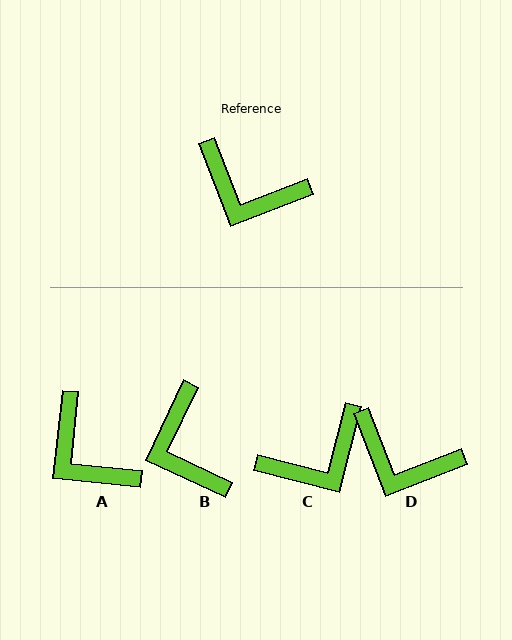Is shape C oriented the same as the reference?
No, it is off by about 55 degrees.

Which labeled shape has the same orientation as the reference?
D.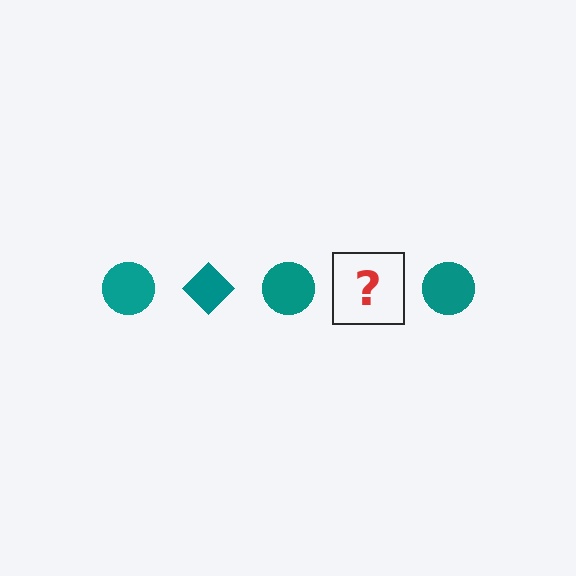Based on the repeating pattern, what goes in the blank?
The blank should be a teal diamond.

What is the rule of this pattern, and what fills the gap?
The rule is that the pattern cycles through circle, diamond shapes in teal. The gap should be filled with a teal diamond.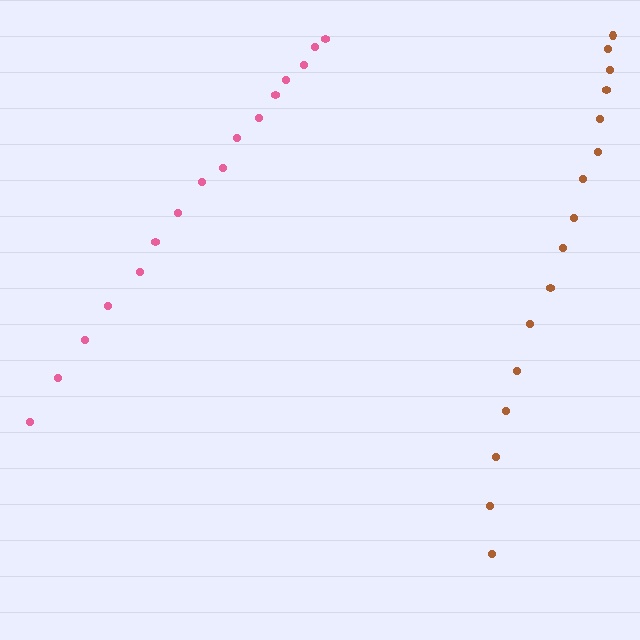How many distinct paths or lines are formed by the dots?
There are 2 distinct paths.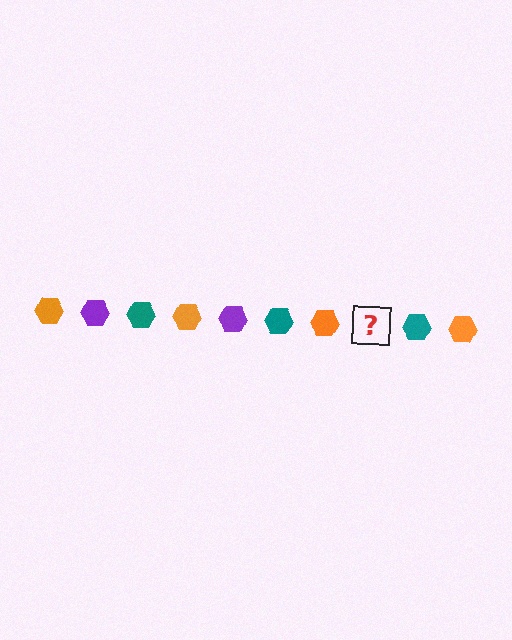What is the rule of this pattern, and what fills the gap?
The rule is that the pattern cycles through orange, purple, teal hexagons. The gap should be filled with a purple hexagon.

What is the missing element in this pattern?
The missing element is a purple hexagon.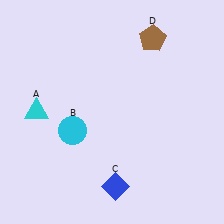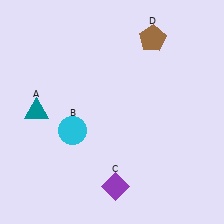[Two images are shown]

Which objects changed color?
A changed from cyan to teal. C changed from blue to purple.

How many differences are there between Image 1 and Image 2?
There are 2 differences between the two images.